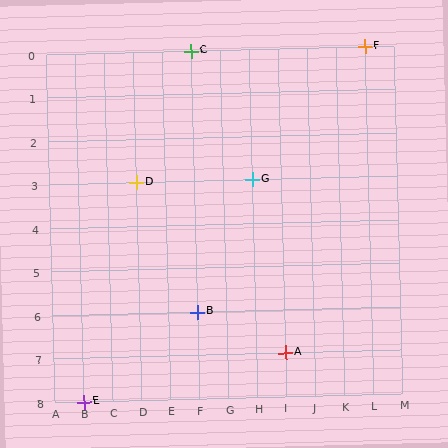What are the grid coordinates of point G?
Point G is at grid coordinates (H, 3).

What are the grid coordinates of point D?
Point D is at grid coordinates (D, 3).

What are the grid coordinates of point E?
Point E is at grid coordinates (B, 8).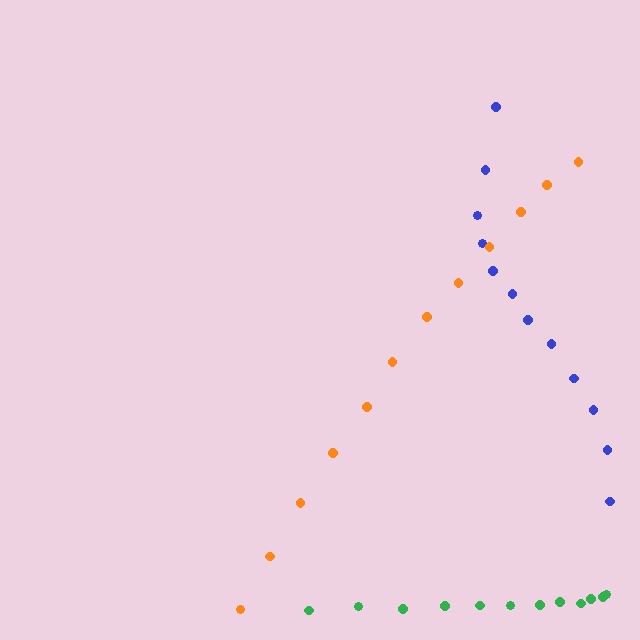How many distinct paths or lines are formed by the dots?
There are 3 distinct paths.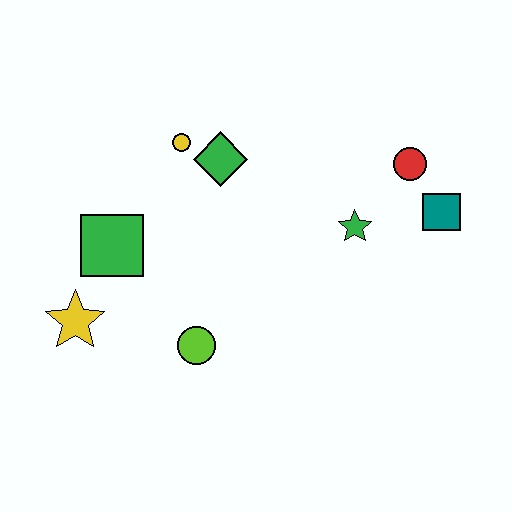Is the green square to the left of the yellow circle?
Yes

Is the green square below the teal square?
Yes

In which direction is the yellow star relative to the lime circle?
The yellow star is to the left of the lime circle.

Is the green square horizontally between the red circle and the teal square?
No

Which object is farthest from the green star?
The yellow star is farthest from the green star.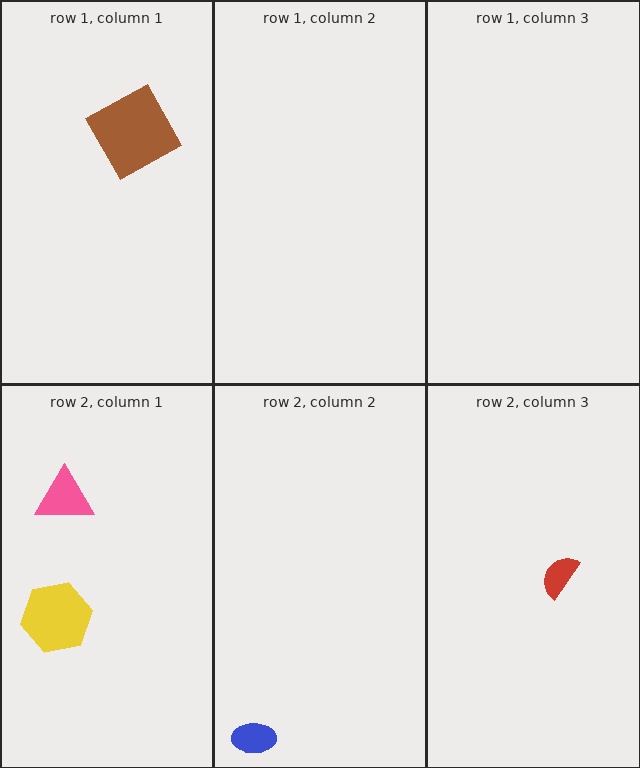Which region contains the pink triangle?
The row 2, column 1 region.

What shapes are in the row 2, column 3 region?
The red semicircle.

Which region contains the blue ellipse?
The row 2, column 2 region.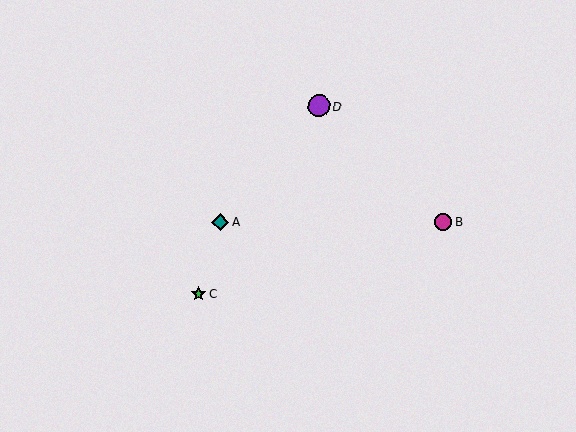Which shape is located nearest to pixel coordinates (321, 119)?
The purple circle (labeled D) at (319, 106) is nearest to that location.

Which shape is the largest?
The purple circle (labeled D) is the largest.